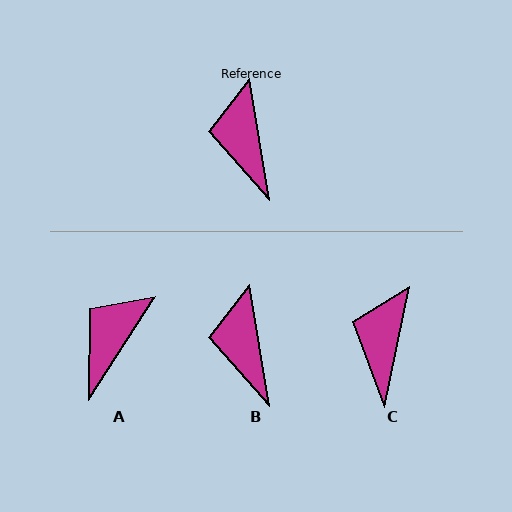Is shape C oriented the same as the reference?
No, it is off by about 21 degrees.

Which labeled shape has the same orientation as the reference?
B.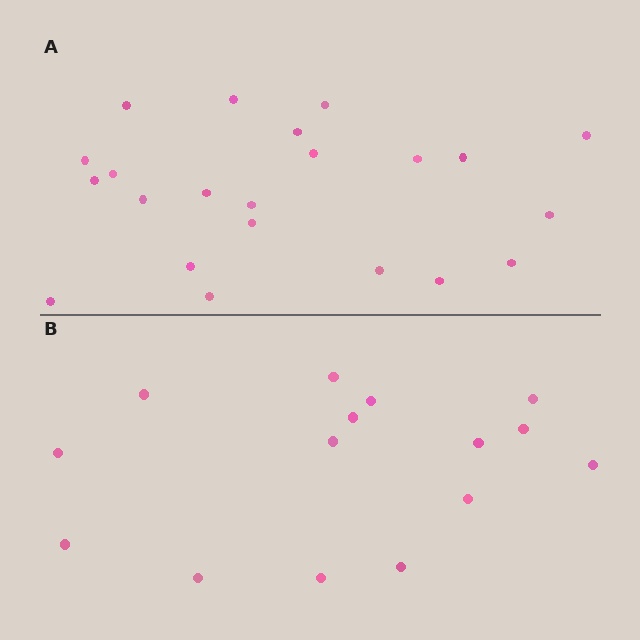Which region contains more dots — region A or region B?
Region A (the top region) has more dots.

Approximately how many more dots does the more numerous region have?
Region A has roughly 8 or so more dots than region B.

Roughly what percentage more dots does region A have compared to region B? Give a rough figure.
About 45% more.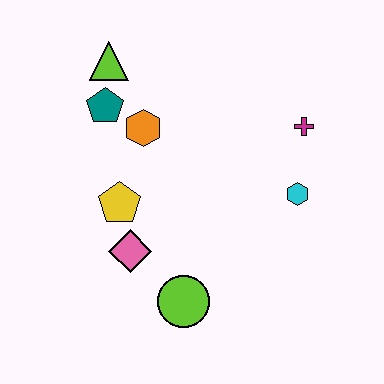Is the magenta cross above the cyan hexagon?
Yes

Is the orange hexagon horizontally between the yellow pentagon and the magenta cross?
Yes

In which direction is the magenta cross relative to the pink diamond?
The magenta cross is to the right of the pink diamond.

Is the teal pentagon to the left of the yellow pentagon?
Yes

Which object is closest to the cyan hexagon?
The magenta cross is closest to the cyan hexagon.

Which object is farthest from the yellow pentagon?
The magenta cross is farthest from the yellow pentagon.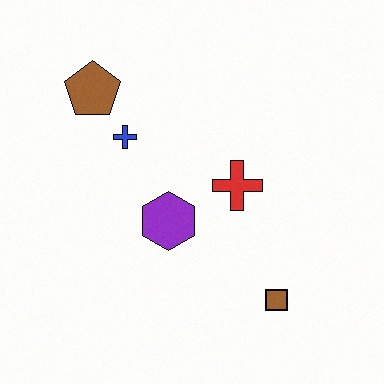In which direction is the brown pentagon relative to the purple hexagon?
The brown pentagon is above the purple hexagon.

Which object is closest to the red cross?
The purple hexagon is closest to the red cross.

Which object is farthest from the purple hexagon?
The brown pentagon is farthest from the purple hexagon.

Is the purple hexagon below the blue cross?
Yes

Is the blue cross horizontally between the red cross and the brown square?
No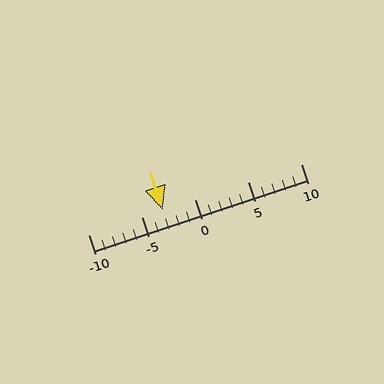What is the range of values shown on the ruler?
The ruler shows values from -10 to 10.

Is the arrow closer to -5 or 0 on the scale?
The arrow is closer to -5.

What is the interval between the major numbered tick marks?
The major tick marks are spaced 5 units apart.